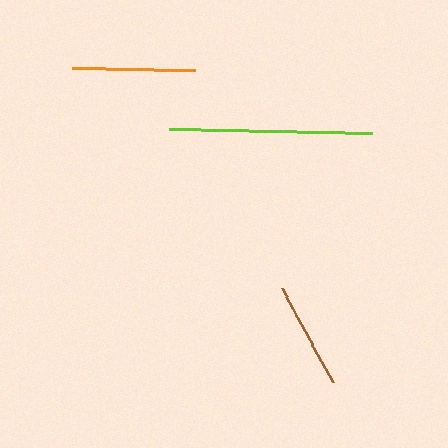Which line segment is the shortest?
The brown line is the shortest at approximately 107 pixels.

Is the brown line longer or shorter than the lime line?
The lime line is longer than the brown line.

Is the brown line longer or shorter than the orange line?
The orange line is longer than the brown line.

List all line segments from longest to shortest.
From longest to shortest: lime, orange, brown.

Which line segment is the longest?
The lime line is the longest at approximately 202 pixels.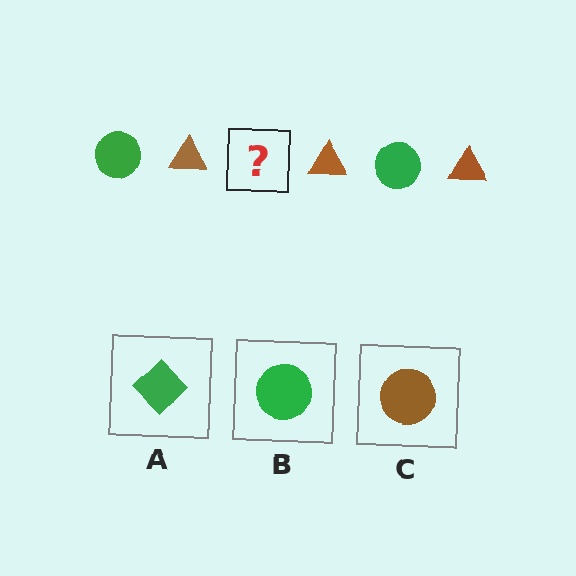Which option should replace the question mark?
Option B.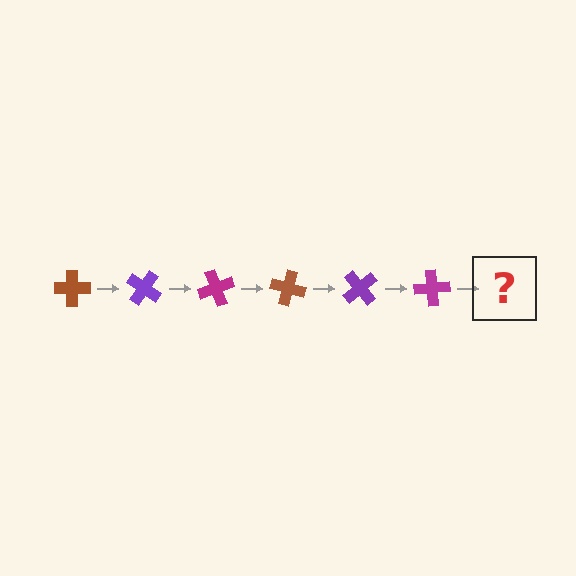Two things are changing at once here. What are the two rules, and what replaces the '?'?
The two rules are that it rotates 35 degrees each step and the color cycles through brown, purple, and magenta. The '?' should be a brown cross, rotated 210 degrees from the start.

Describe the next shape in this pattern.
It should be a brown cross, rotated 210 degrees from the start.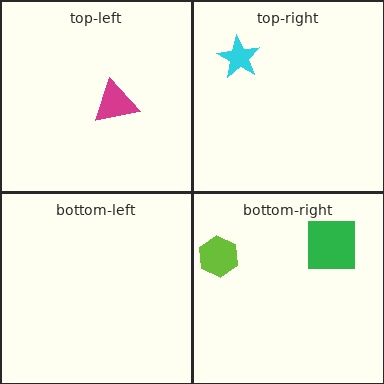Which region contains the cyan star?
The top-right region.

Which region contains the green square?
The bottom-right region.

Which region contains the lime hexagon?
The bottom-right region.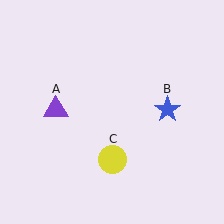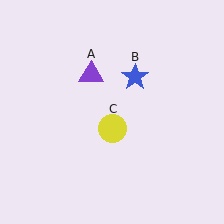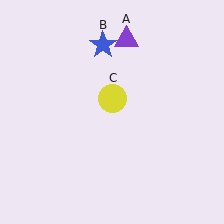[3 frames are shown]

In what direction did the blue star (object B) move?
The blue star (object B) moved up and to the left.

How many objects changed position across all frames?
3 objects changed position: purple triangle (object A), blue star (object B), yellow circle (object C).